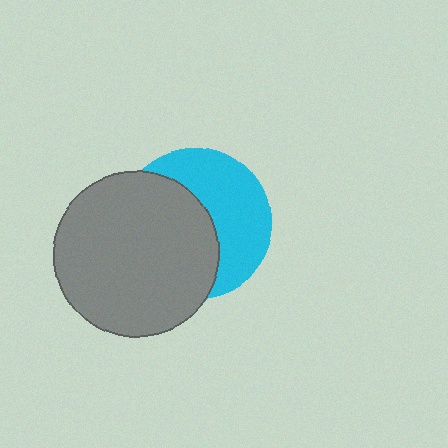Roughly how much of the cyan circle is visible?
About half of it is visible (roughly 47%).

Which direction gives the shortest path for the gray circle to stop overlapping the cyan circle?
Moving left gives the shortest separation.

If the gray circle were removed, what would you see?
You would see the complete cyan circle.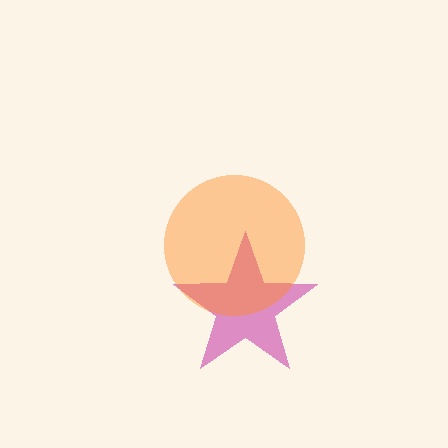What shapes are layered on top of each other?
The layered shapes are: a magenta star, an orange circle.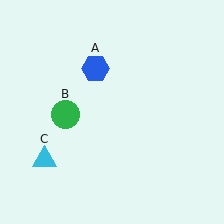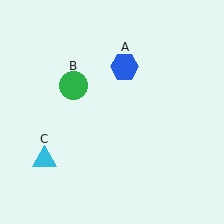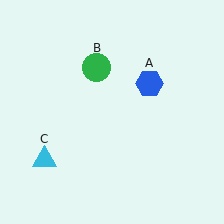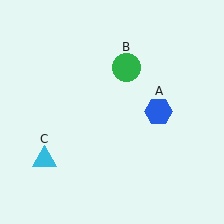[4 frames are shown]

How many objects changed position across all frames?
2 objects changed position: blue hexagon (object A), green circle (object B).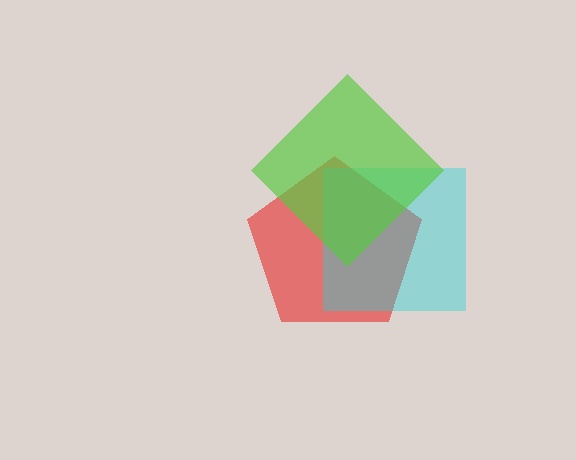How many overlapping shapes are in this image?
There are 3 overlapping shapes in the image.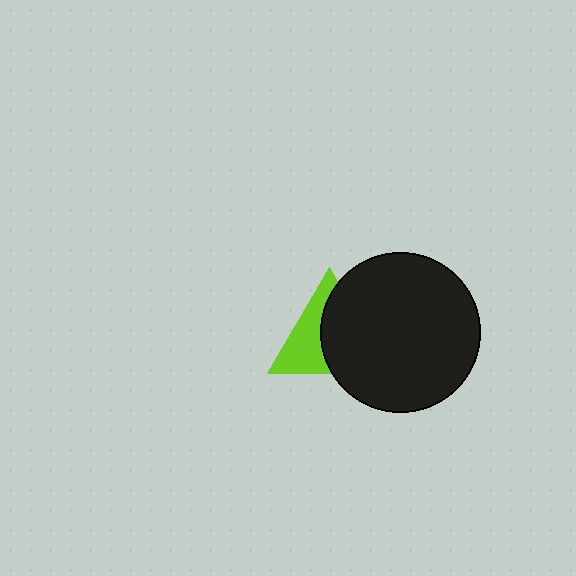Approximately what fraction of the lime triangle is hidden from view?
Roughly 55% of the lime triangle is hidden behind the black circle.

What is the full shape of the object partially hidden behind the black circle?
The partially hidden object is a lime triangle.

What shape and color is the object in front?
The object in front is a black circle.